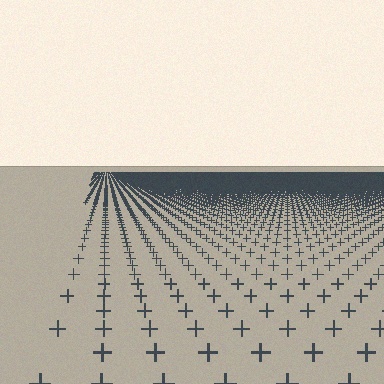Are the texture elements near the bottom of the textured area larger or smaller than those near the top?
Larger. Near the bottom, elements are closer to the viewer and appear at a bigger on-screen size.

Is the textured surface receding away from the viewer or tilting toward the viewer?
The surface is receding away from the viewer. Texture elements get smaller and denser toward the top.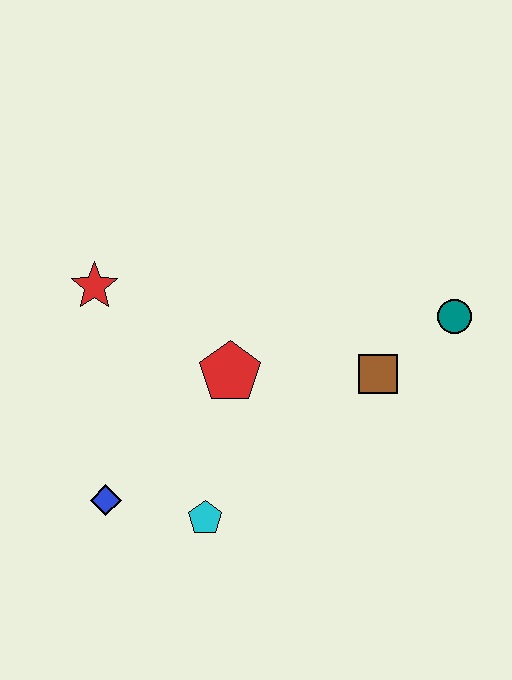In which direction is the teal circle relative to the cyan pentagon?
The teal circle is to the right of the cyan pentagon.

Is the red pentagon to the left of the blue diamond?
No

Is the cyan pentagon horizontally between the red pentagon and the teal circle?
No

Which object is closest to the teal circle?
The brown square is closest to the teal circle.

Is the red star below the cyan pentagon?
No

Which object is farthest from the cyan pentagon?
The teal circle is farthest from the cyan pentagon.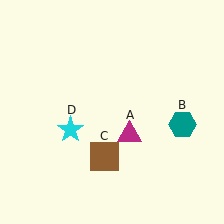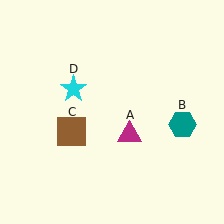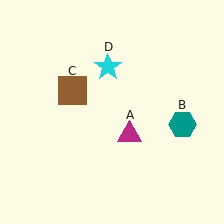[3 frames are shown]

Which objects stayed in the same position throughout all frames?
Magenta triangle (object A) and teal hexagon (object B) remained stationary.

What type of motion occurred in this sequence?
The brown square (object C), cyan star (object D) rotated clockwise around the center of the scene.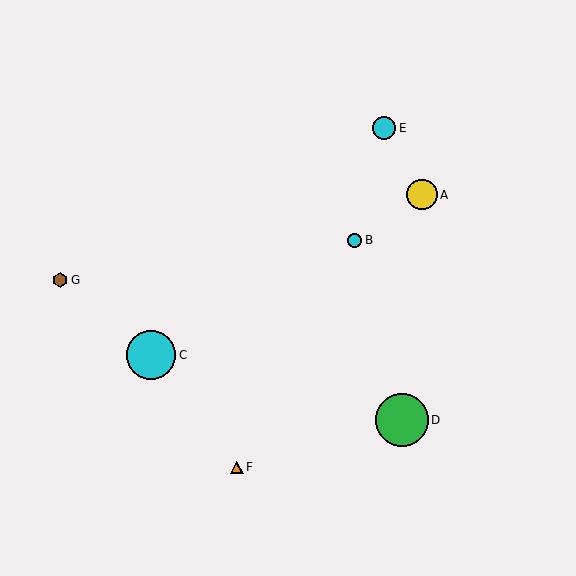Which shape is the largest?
The green circle (labeled D) is the largest.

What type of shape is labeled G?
Shape G is a brown hexagon.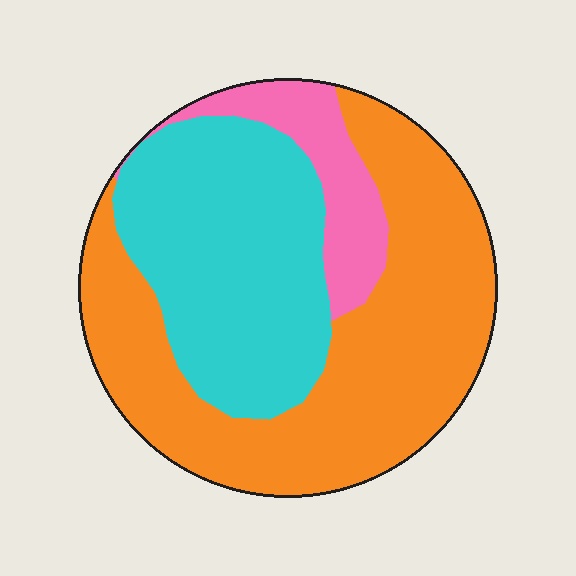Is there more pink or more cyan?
Cyan.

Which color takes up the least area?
Pink, at roughly 10%.